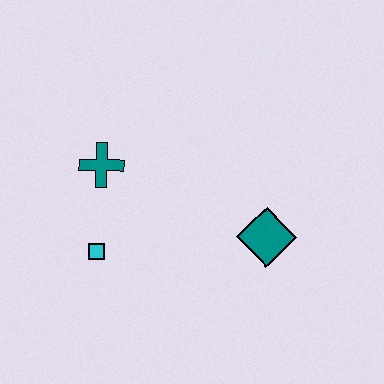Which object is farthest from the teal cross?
The teal diamond is farthest from the teal cross.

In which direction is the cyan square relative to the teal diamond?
The cyan square is to the left of the teal diamond.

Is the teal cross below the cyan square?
No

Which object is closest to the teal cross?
The cyan square is closest to the teal cross.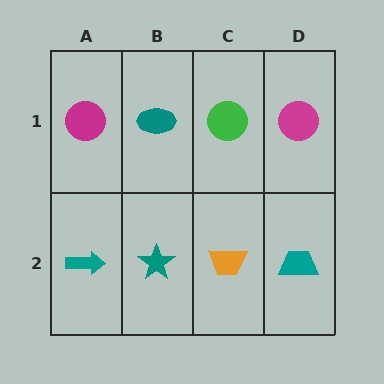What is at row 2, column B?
A teal star.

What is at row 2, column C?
An orange trapezoid.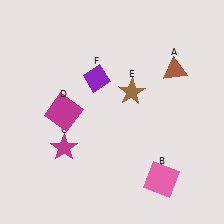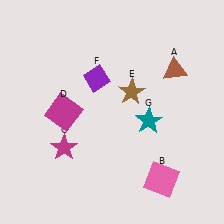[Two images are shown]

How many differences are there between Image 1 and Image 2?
There is 1 difference between the two images.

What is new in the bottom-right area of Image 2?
A teal star (G) was added in the bottom-right area of Image 2.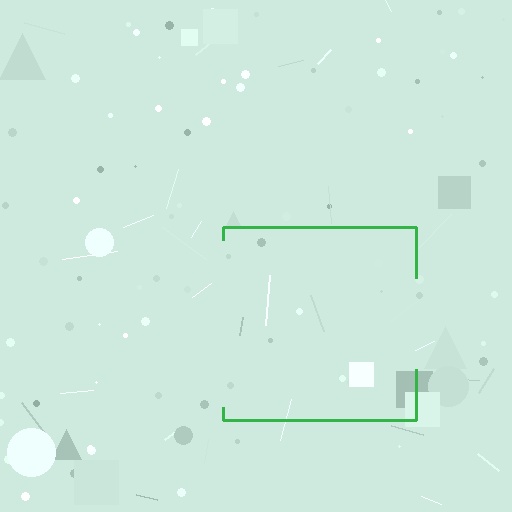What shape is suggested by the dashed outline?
The dashed outline suggests a square.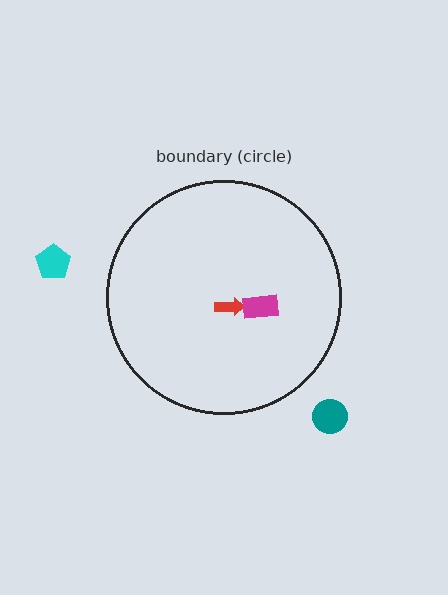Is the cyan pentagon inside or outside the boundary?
Outside.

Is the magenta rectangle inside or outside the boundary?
Inside.